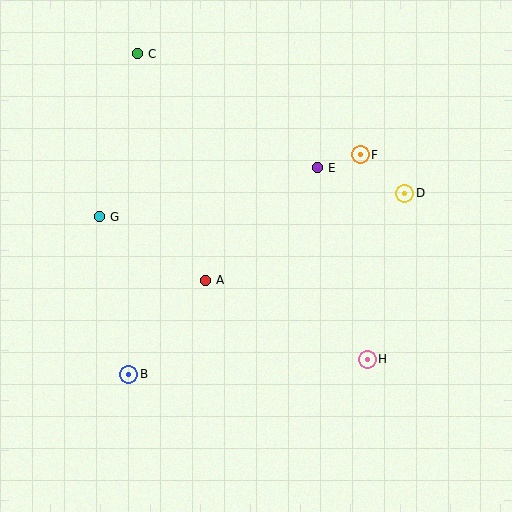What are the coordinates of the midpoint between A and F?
The midpoint between A and F is at (283, 217).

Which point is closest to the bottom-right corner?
Point H is closest to the bottom-right corner.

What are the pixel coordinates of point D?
Point D is at (405, 193).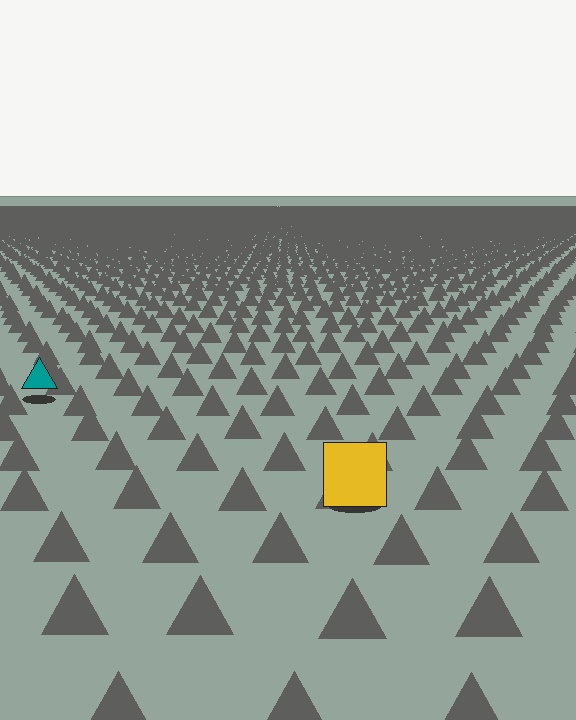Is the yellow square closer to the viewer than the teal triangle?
Yes. The yellow square is closer — you can tell from the texture gradient: the ground texture is coarser near it.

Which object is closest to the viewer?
The yellow square is closest. The texture marks near it are larger and more spread out.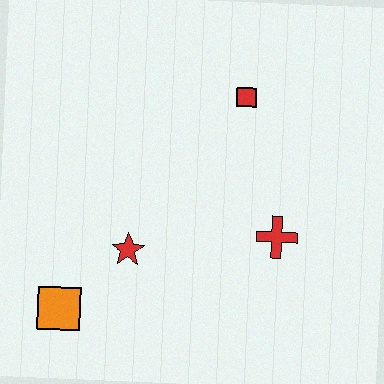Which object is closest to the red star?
The orange square is closest to the red star.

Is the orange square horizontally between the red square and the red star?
No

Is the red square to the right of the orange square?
Yes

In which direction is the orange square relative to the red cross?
The orange square is to the left of the red cross.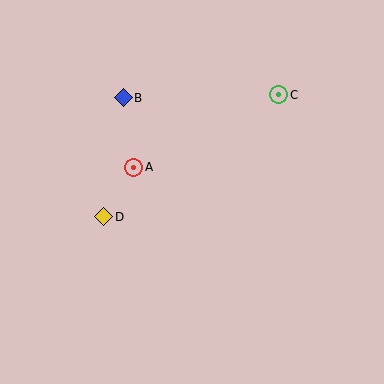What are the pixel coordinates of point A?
Point A is at (133, 167).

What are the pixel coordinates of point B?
Point B is at (123, 98).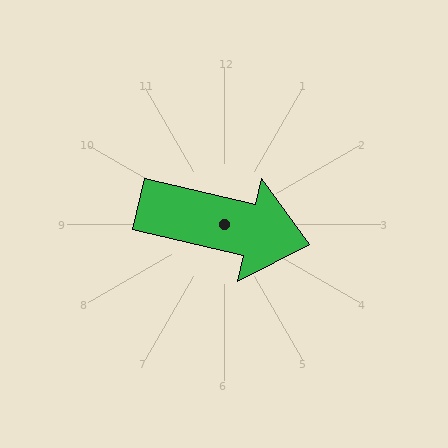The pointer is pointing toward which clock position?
Roughly 3 o'clock.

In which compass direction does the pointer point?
East.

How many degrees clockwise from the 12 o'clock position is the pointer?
Approximately 103 degrees.